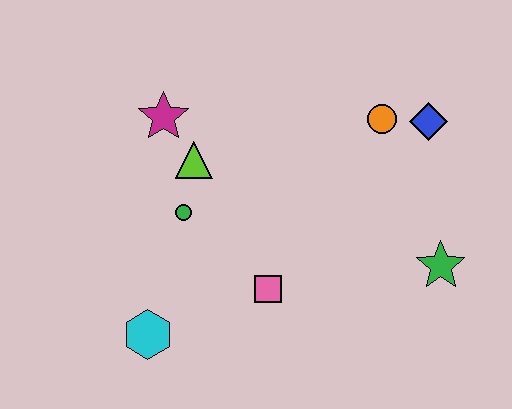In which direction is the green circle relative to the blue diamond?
The green circle is to the left of the blue diamond.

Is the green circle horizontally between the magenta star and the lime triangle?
Yes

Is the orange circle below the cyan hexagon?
No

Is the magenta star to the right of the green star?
No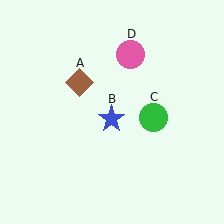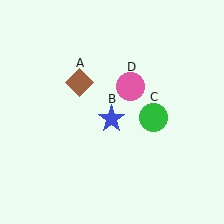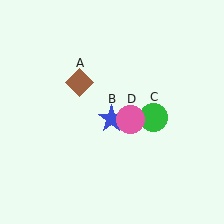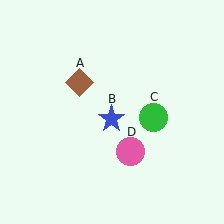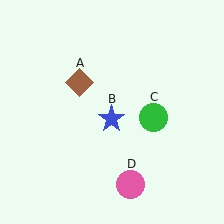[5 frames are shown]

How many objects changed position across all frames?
1 object changed position: pink circle (object D).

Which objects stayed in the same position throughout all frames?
Brown diamond (object A) and blue star (object B) and green circle (object C) remained stationary.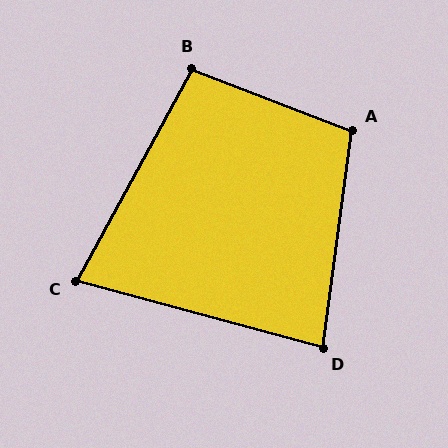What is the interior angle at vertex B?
Approximately 97 degrees (obtuse).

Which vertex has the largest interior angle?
A, at approximately 103 degrees.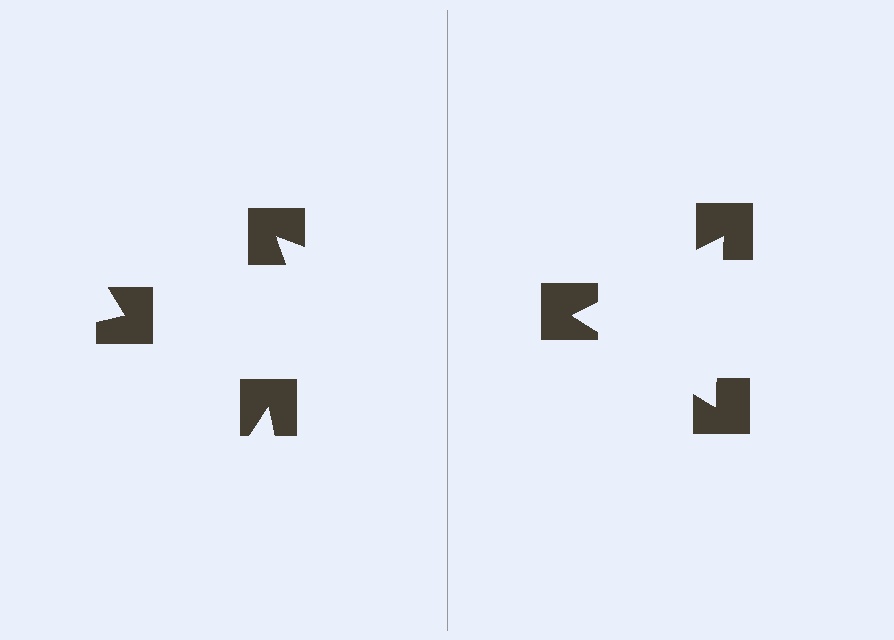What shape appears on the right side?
An illusory triangle.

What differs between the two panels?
The notched squares are positioned identically on both sides; only the wedge orientations differ. On the right they align to a triangle; on the left they are misaligned.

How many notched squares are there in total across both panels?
6 — 3 on each side.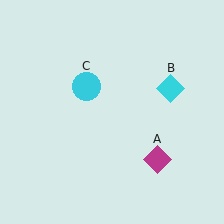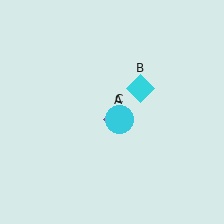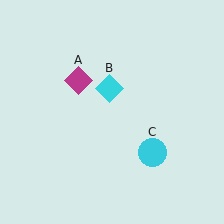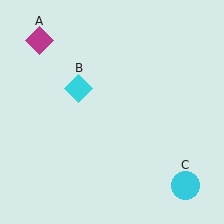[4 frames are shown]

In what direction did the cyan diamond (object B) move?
The cyan diamond (object B) moved left.